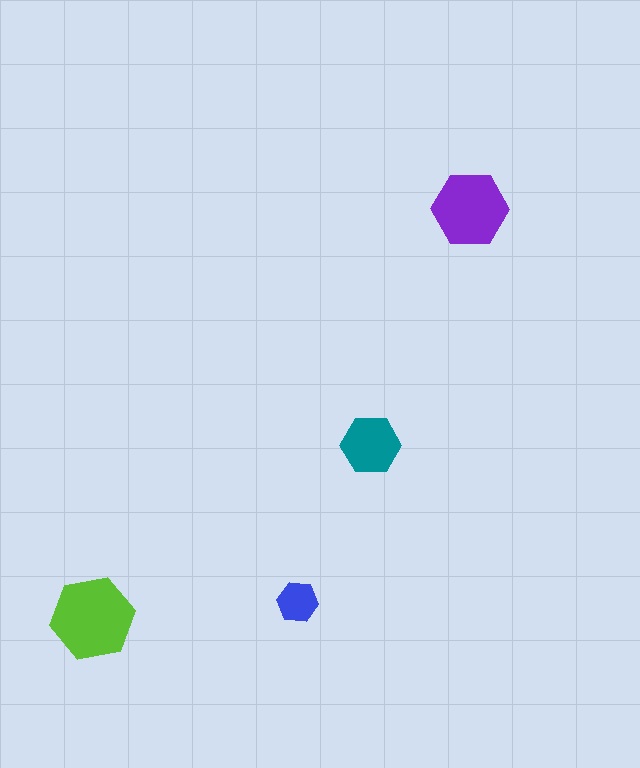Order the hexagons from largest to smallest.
the lime one, the purple one, the teal one, the blue one.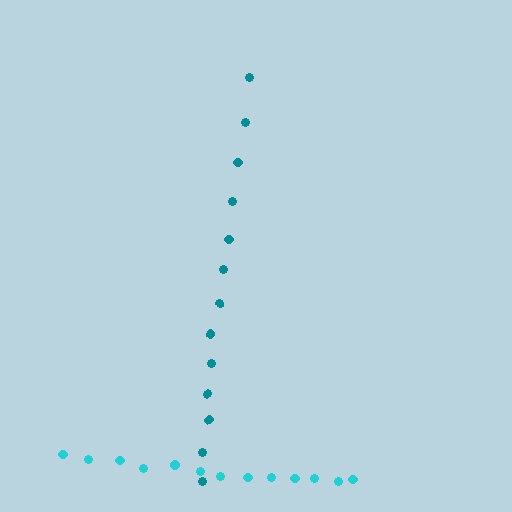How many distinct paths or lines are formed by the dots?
There are 2 distinct paths.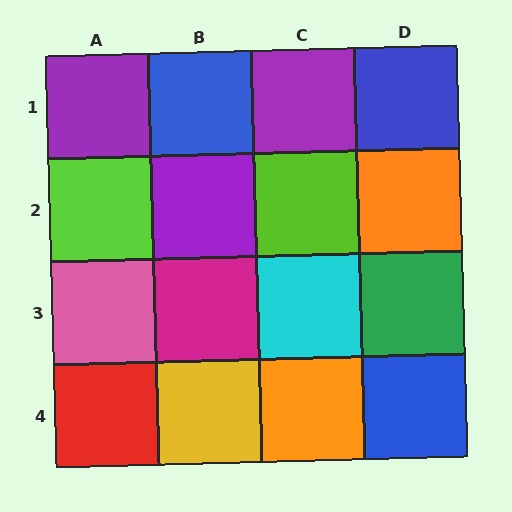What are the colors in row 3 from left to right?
Pink, magenta, cyan, green.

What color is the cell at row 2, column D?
Orange.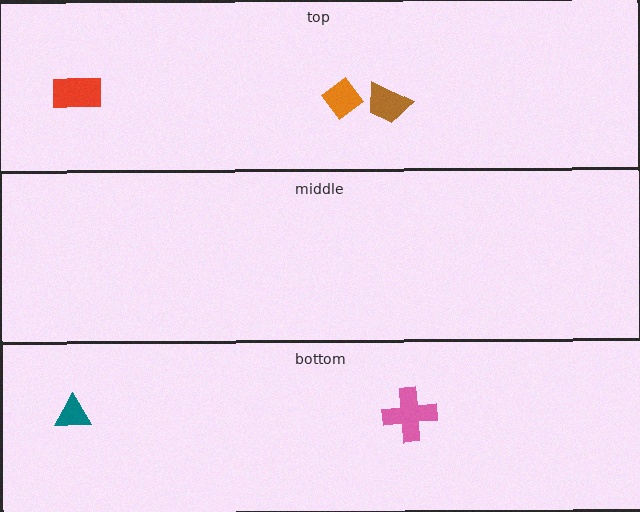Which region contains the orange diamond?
The top region.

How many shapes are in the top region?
3.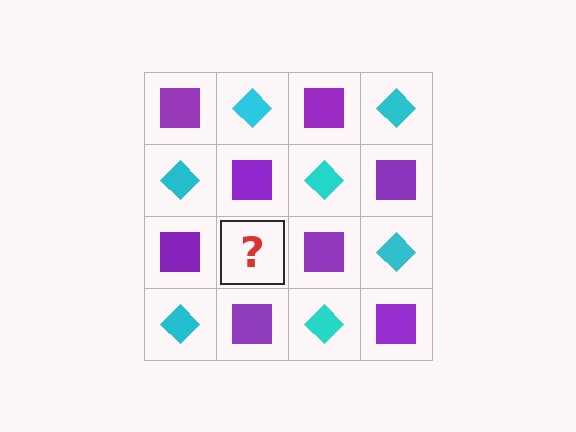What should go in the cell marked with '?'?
The missing cell should contain a cyan diamond.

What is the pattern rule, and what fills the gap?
The rule is that it alternates purple square and cyan diamond in a checkerboard pattern. The gap should be filled with a cyan diamond.